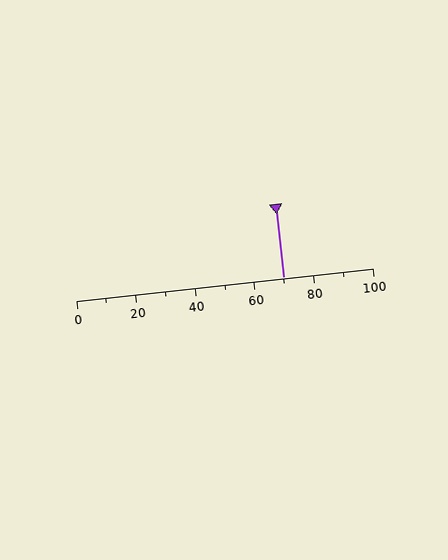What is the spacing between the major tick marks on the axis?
The major ticks are spaced 20 apart.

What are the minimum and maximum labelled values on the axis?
The axis runs from 0 to 100.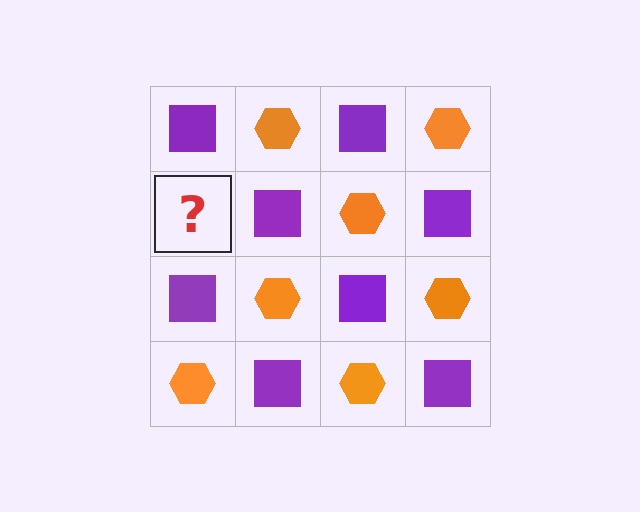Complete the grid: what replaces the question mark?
The question mark should be replaced with an orange hexagon.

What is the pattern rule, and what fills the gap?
The rule is that it alternates purple square and orange hexagon in a checkerboard pattern. The gap should be filled with an orange hexagon.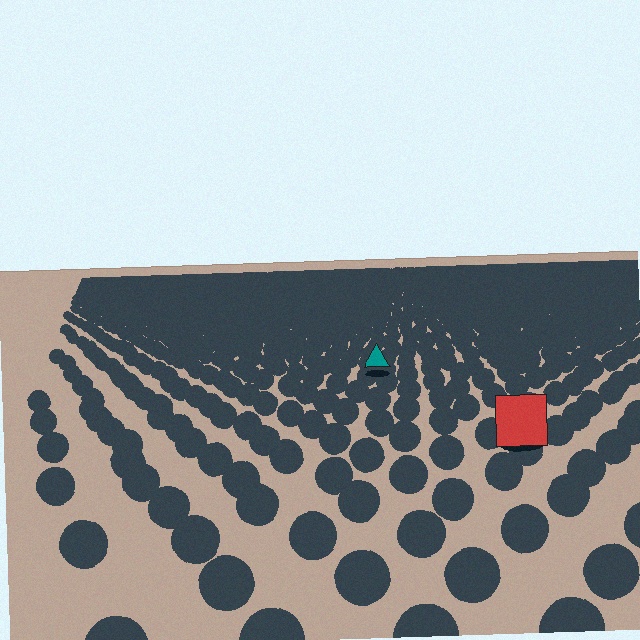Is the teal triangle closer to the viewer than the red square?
No. The red square is closer — you can tell from the texture gradient: the ground texture is coarser near it.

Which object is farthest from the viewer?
The teal triangle is farthest from the viewer. It appears smaller and the ground texture around it is denser.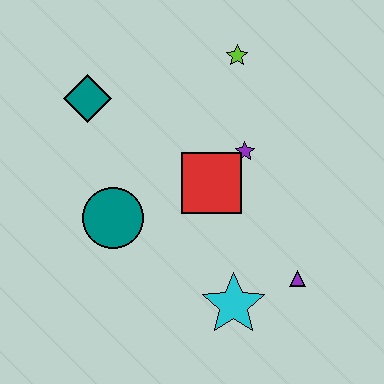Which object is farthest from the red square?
The teal diamond is farthest from the red square.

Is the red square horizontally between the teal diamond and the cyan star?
Yes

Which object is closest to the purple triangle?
The cyan star is closest to the purple triangle.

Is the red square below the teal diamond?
Yes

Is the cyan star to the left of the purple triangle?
Yes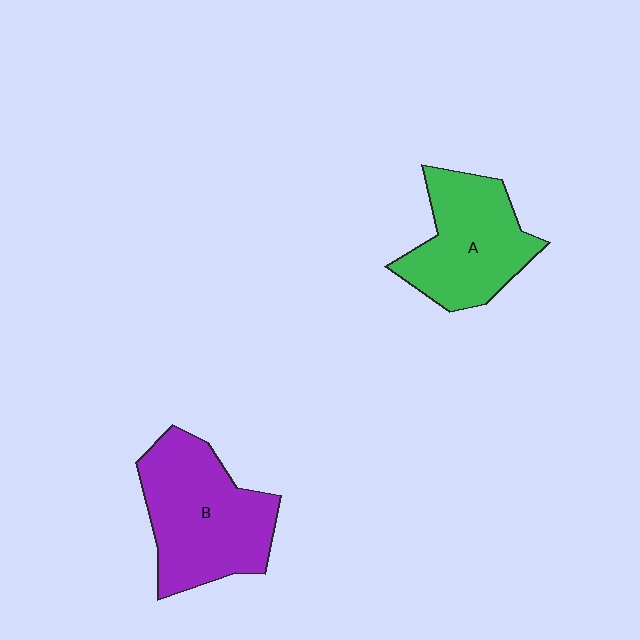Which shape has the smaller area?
Shape A (green).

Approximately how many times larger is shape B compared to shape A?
Approximately 1.2 times.